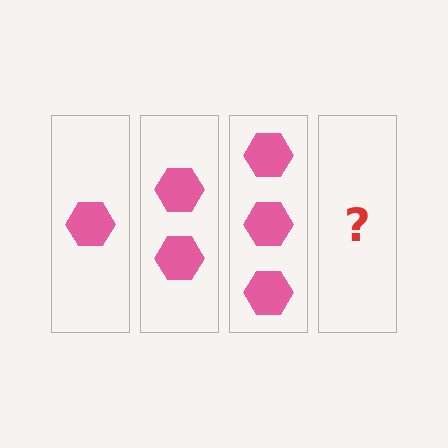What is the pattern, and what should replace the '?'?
The pattern is that each step adds one more hexagon. The '?' should be 4 hexagons.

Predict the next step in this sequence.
The next step is 4 hexagons.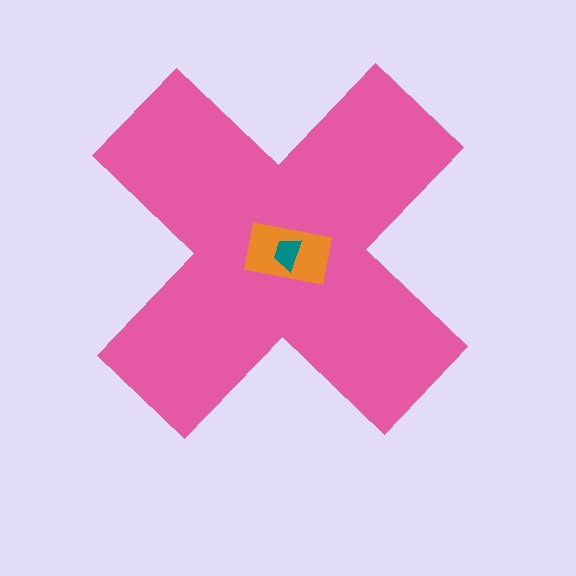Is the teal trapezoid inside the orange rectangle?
Yes.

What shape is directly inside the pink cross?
The orange rectangle.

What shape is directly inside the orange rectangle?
The teal trapezoid.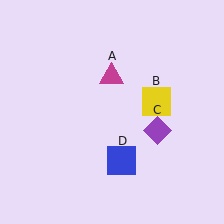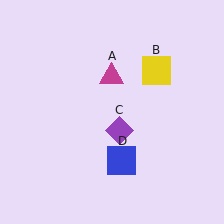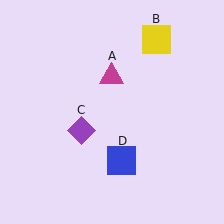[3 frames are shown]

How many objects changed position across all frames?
2 objects changed position: yellow square (object B), purple diamond (object C).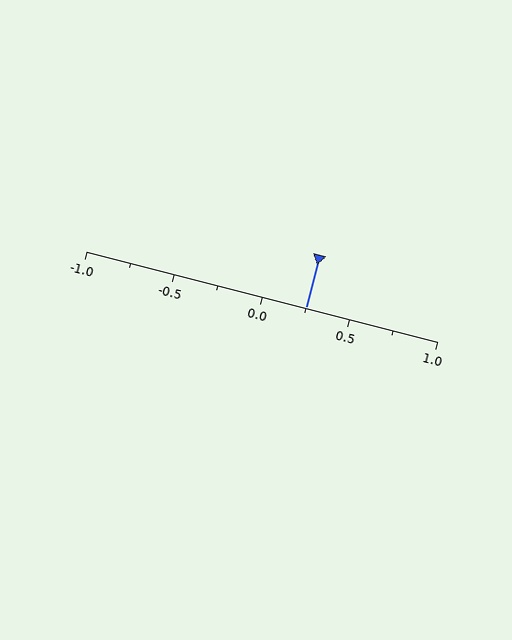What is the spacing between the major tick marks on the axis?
The major ticks are spaced 0.5 apart.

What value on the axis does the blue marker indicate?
The marker indicates approximately 0.25.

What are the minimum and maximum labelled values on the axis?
The axis runs from -1.0 to 1.0.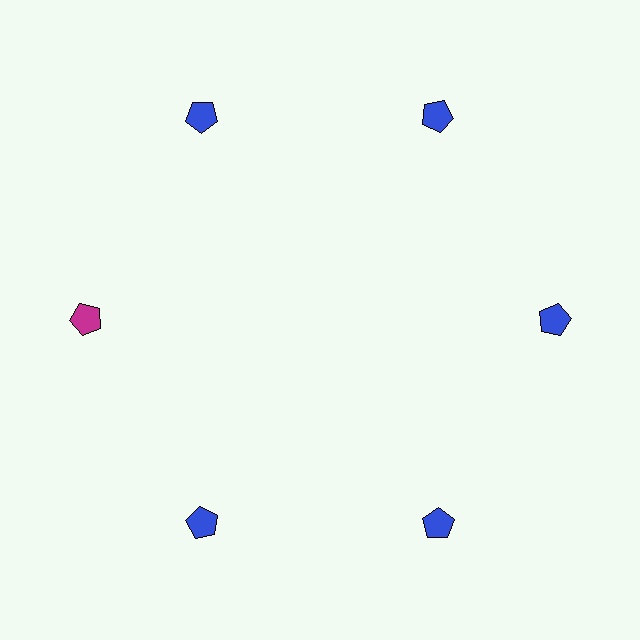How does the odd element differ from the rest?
It has a different color: magenta instead of blue.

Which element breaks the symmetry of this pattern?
The magenta pentagon at roughly the 9 o'clock position breaks the symmetry. All other shapes are blue pentagons.